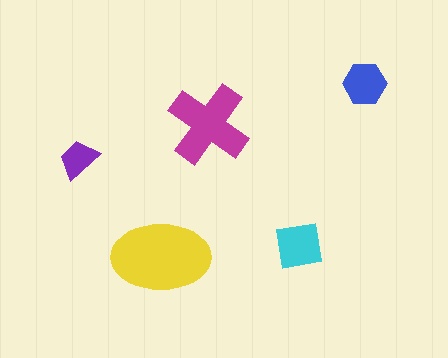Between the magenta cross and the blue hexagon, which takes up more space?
The magenta cross.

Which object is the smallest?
The purple trapezoid.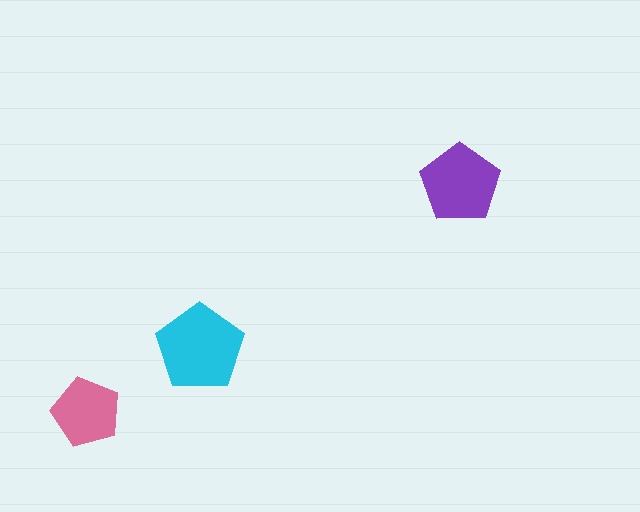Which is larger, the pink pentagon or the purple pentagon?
The purple one.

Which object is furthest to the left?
The pink pentagon is leftmost.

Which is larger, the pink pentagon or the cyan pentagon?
The cyan one.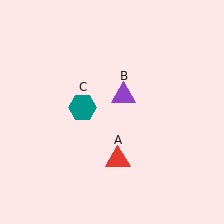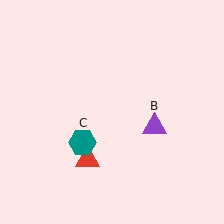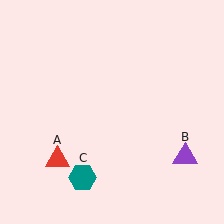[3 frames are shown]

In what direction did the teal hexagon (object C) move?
The teal hexagon (object C) moved down.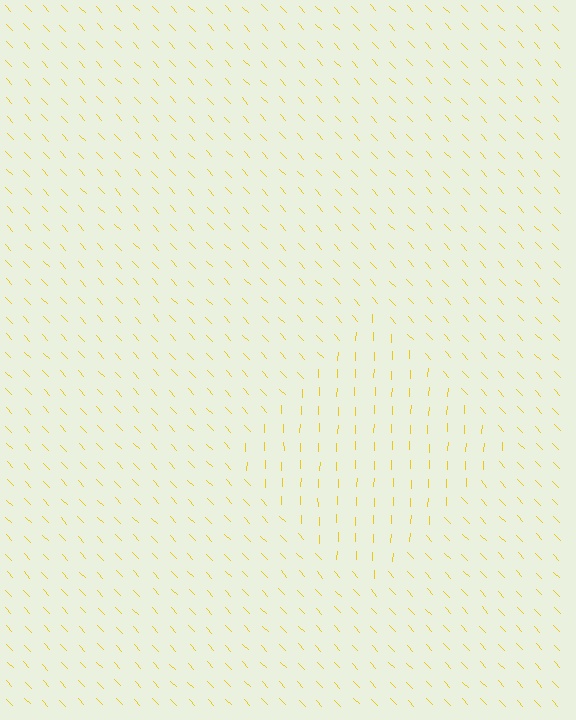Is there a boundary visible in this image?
Yes, there is a texture boundary formed by a change in line orientation.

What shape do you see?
I see a diamond.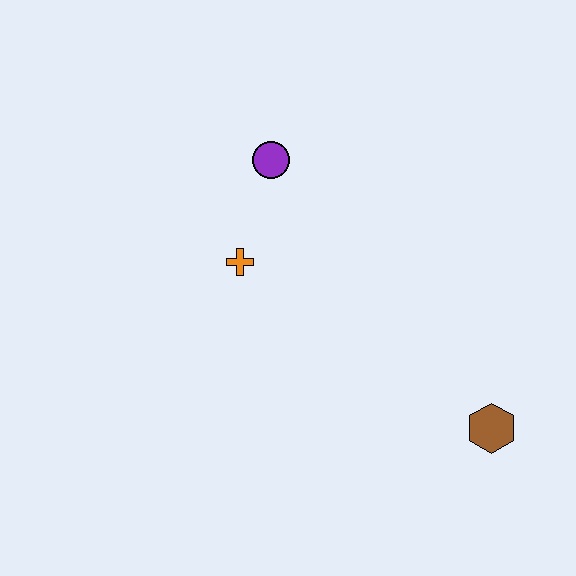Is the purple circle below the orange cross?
No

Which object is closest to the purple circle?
The orange cross is closest to the purple circle.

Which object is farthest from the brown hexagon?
The purple circle is farthest from the brown hexagon.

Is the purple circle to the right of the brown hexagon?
No